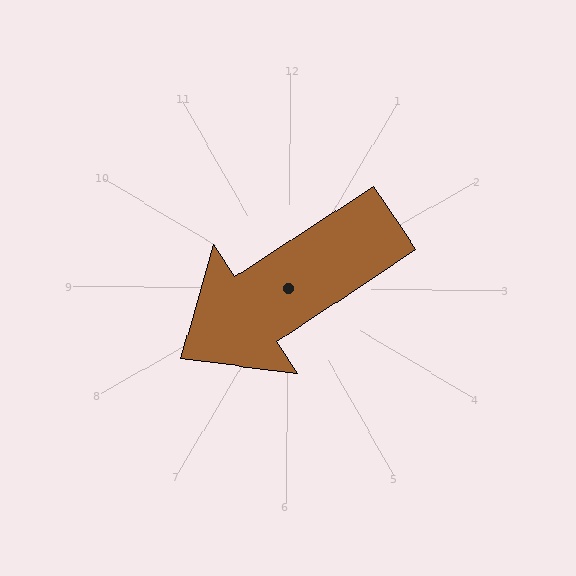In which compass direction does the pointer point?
Southwest.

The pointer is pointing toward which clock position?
Roughly 8 o'clock.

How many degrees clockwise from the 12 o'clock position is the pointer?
Approximately 236 degrees.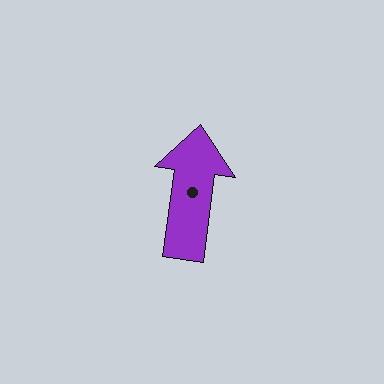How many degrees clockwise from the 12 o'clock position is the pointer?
Approximately 7 degrees.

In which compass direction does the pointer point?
North.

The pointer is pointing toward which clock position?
Roughly 12 o'clock.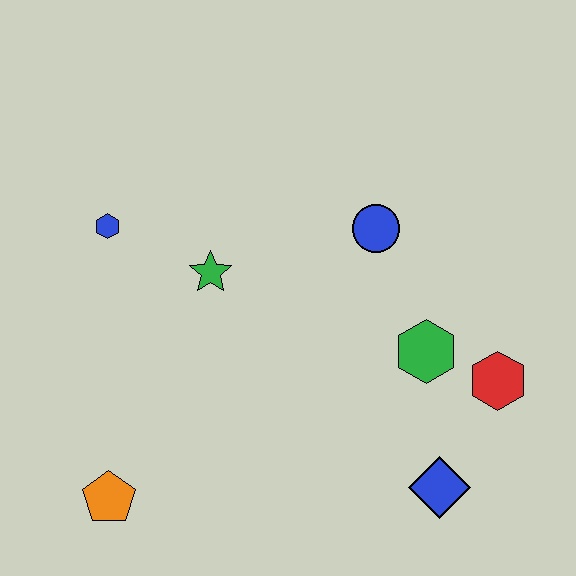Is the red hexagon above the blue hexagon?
No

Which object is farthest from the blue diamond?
The blue hexagon is farthest from the blue diamond.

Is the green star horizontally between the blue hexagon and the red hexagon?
Yes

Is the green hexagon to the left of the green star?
No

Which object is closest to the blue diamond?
The red hexagon is closest to the blue diamond.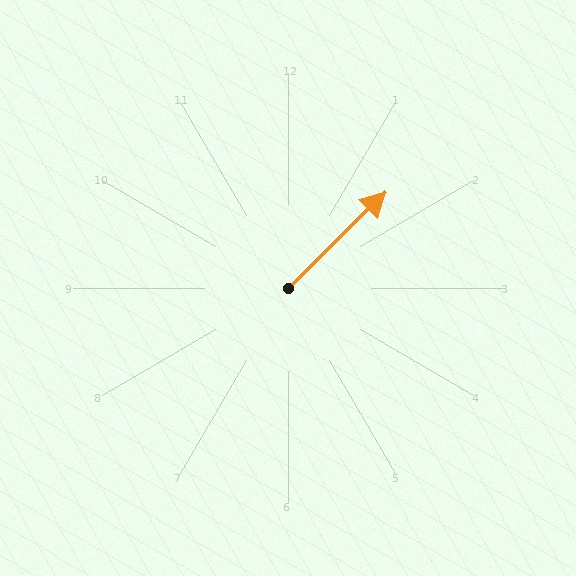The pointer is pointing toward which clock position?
Roughly 2 o'clock.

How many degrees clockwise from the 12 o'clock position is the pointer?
Approximately 45 degrees.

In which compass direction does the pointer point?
Northeast.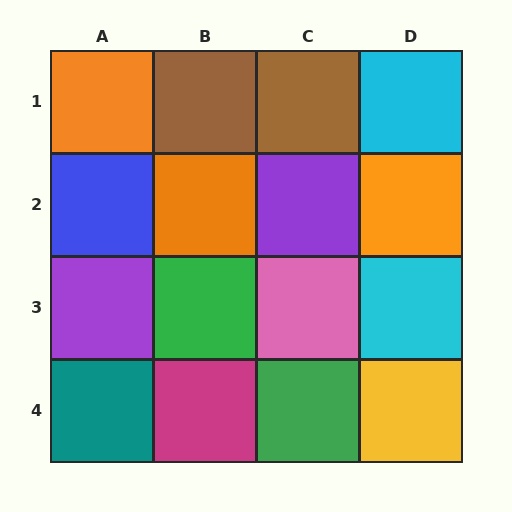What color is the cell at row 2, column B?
Orange.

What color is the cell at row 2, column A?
Blue.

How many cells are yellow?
1 cell is yellow.